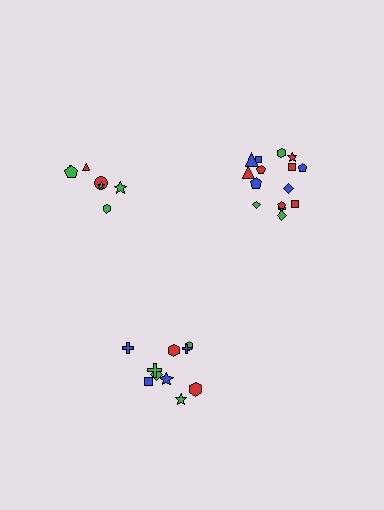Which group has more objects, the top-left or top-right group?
The top-right group.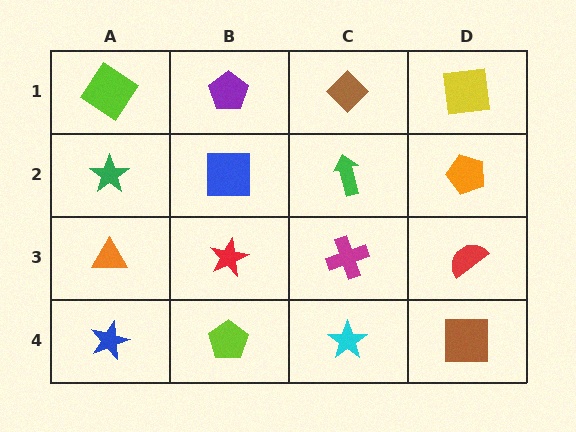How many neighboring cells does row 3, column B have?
4.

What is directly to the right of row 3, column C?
A red semicircle.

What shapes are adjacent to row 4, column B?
A red star (row 3, column B), a blue star (row 4, column A), a cyan star (row 4, column C).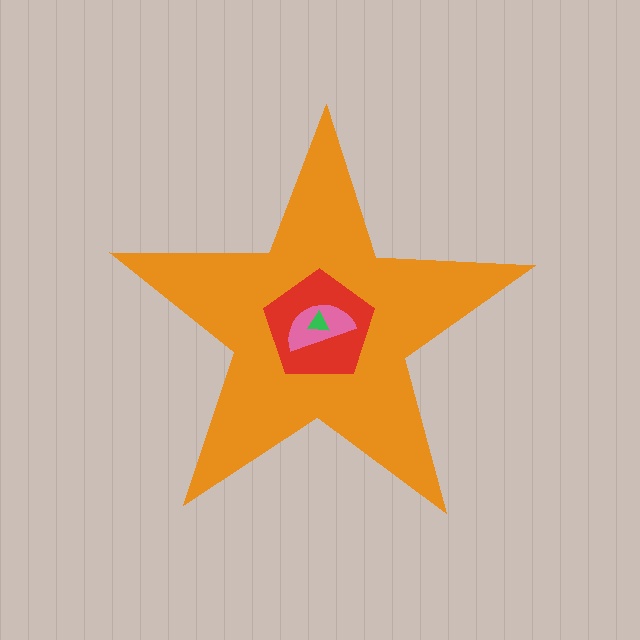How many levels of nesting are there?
4.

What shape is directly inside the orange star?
The red pentagon.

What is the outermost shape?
The orange star.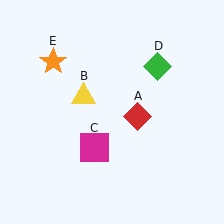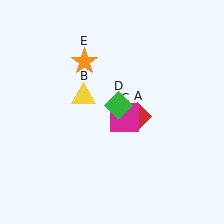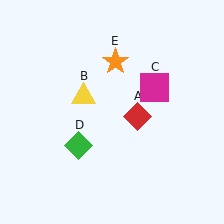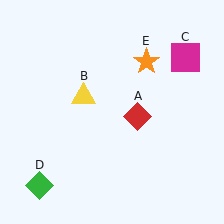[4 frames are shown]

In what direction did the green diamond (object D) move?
The green diamond (object D) moved down and to the left.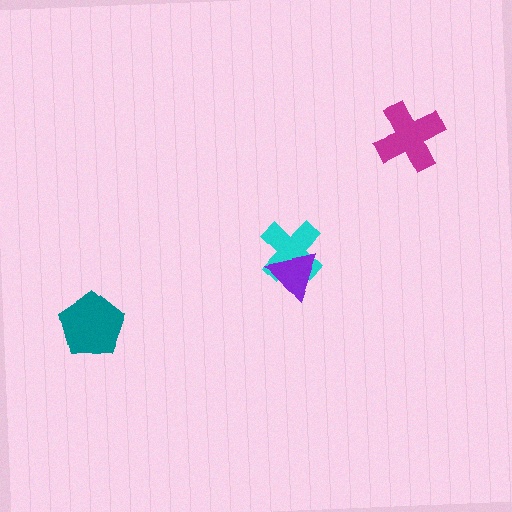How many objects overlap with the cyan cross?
1 object overlaps with the cyan cross.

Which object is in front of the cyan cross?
The purple triangle is in front of the cyan cross.